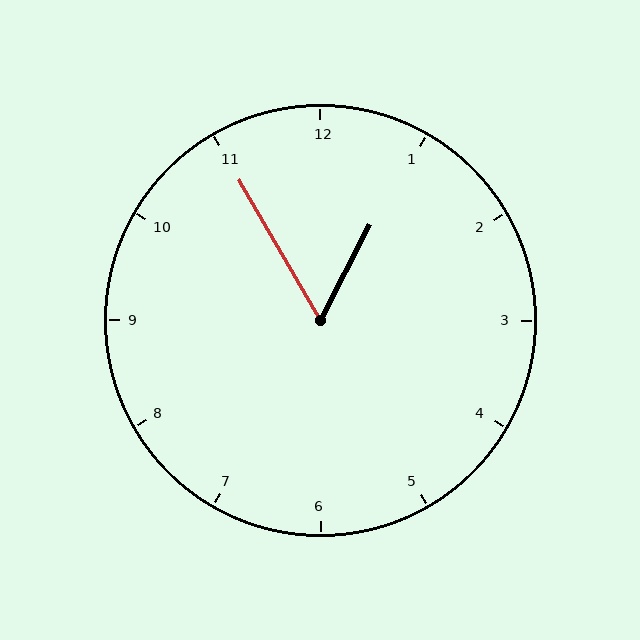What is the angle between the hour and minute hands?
Approximately 58 degrees.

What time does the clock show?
12:55.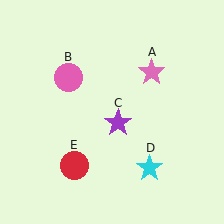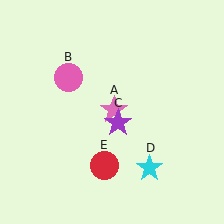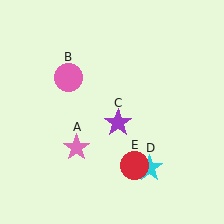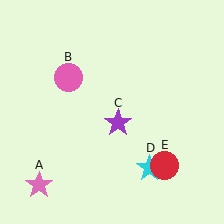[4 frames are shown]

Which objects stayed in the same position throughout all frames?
Pink circle (object B) and purple star (object C) and cyan star (object D) remained stationary.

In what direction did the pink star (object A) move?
The pink star (object A) moved down and to the left.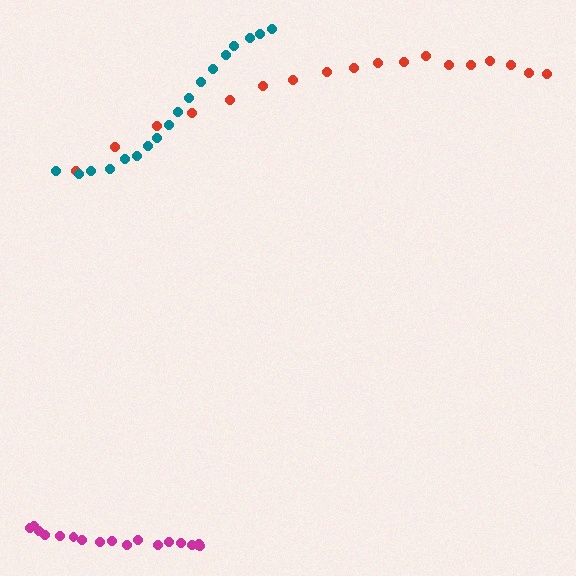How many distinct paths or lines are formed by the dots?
There are 3 distinct paths.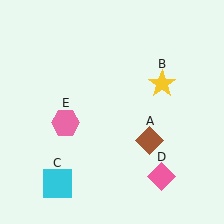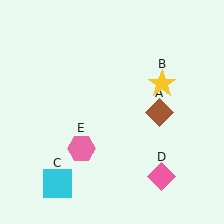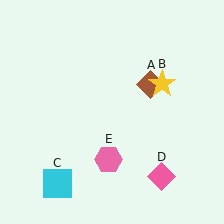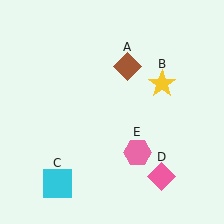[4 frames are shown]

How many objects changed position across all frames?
2 objects changed position: brown diamond (object A), pink hexagon (object E).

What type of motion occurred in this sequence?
The brown diamond (object A), pink hexagon (object E) rotated counterclockwise around the center of the scene.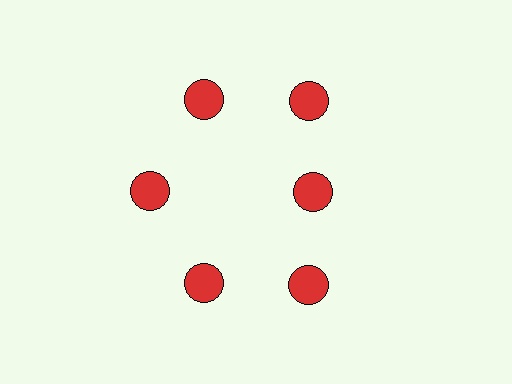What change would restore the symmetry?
The symmetry would be restored by moving it outward, back onto the ring so that all 6 circles sit at equal angles and equal distance from the center.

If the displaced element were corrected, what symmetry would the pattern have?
It would have 6-fold rotational symmetry — the pattern would map onto itself every 60 degrees.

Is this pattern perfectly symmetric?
No. The 6 red circles are arranged in a ring, but one element near the 3 o'clock position is pulled inward toward the center, breaking the 6-fold rotational symmetry.